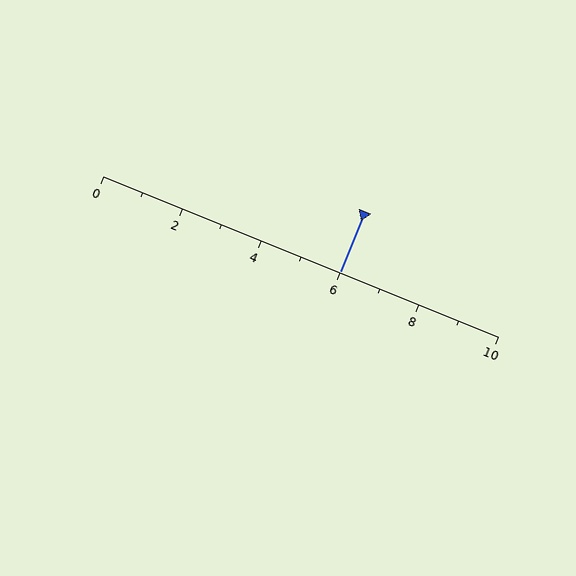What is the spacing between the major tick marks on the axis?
The major ticks are spaced 2 apart.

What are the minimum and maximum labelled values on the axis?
The axis runs from 0 to 10.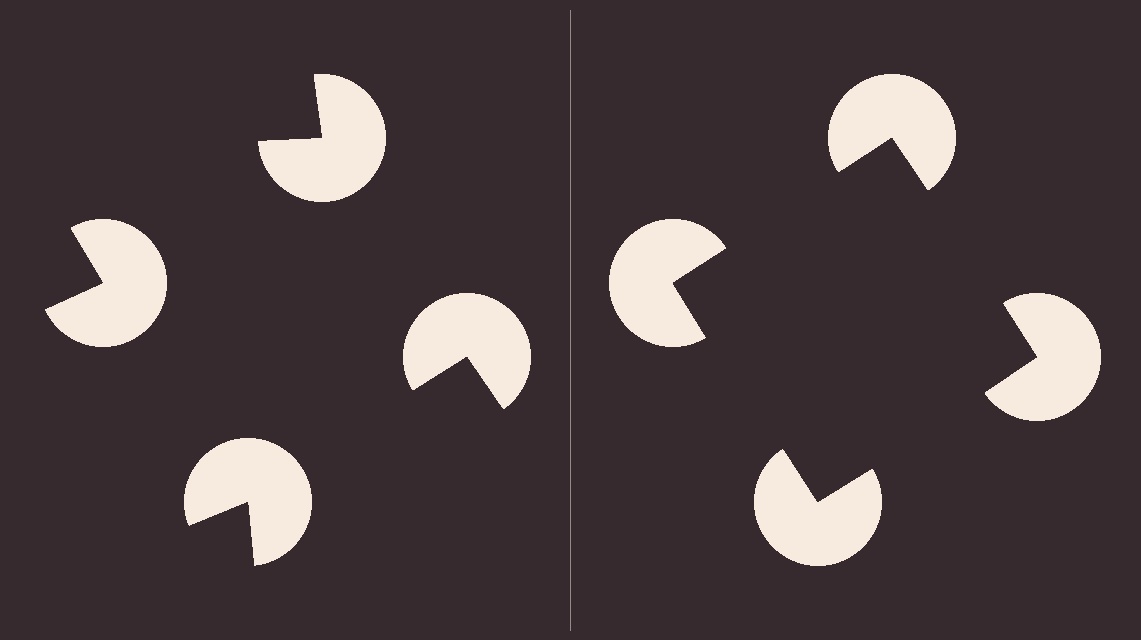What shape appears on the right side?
An illusory square.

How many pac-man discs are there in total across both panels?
8 — 4 on each side.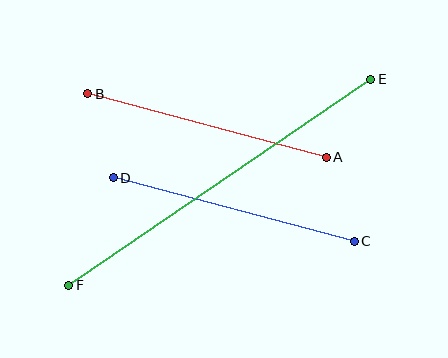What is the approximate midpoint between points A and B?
The midpoint is at approximately (207, 126) pixels.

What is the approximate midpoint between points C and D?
The midpoint is at approximately (234, 209) pixels.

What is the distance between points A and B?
The distance is approximately 247 pixels.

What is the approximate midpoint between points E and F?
The midpoint is at approximately (220, 182) pixels.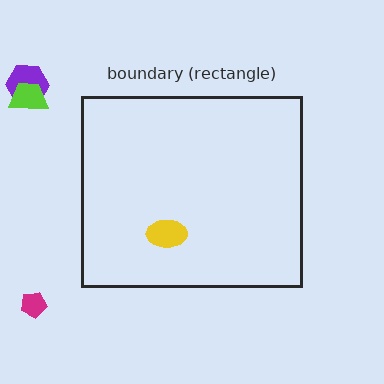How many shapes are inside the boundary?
1 inside, 3 outside.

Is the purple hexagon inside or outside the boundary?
Outside.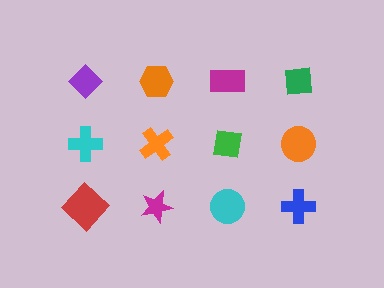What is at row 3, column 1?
A red diamond.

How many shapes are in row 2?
4 shapes.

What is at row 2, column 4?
An orange circle.